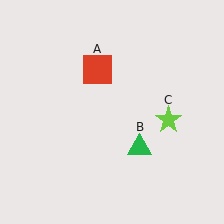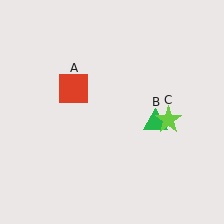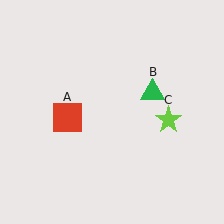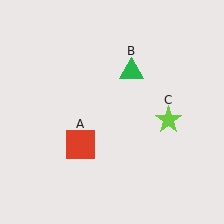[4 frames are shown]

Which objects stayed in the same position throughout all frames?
Lime star (object C) remained stationary.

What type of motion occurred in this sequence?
The red square (object A), green triangle (object B) rotated counterclockwise around the center of the scene.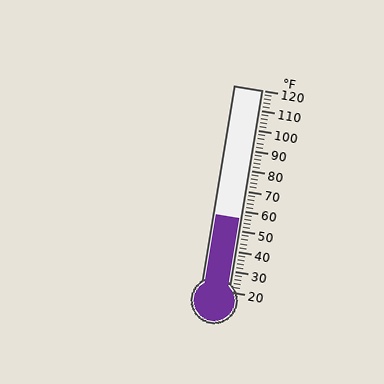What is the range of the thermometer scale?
The thermometer scale ranges from 20°F to 120°F.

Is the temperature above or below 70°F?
The temperature is below 70°F.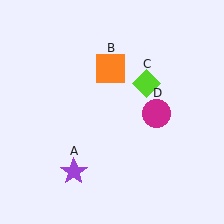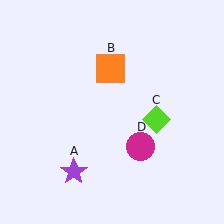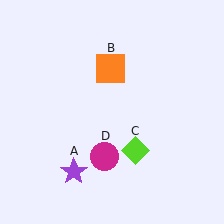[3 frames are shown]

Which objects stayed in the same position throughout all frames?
Purple star (object A) and orange square (object B) remained stationary.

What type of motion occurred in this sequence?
The lime diamond (object C), magenta circle (object D) rotated clockwise around the center of the scene.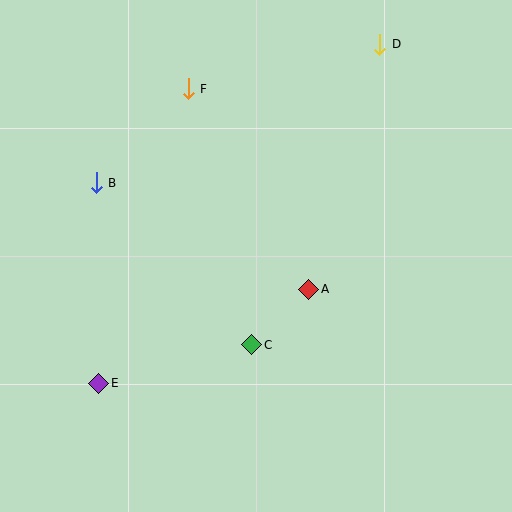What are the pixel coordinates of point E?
Point E is at (99, 383).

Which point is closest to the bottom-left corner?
Point E is closest to the bottom-left corner.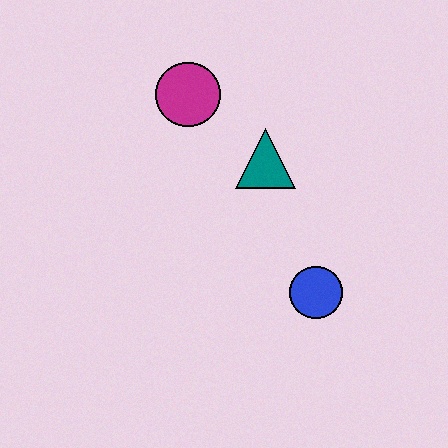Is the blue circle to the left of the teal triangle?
No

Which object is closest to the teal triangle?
The magenta circle is closest to the teal triangle.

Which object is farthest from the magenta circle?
The blue circle is farthest from the magenta circle.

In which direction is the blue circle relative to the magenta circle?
The blue circle is below the magenta circle.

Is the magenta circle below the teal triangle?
No